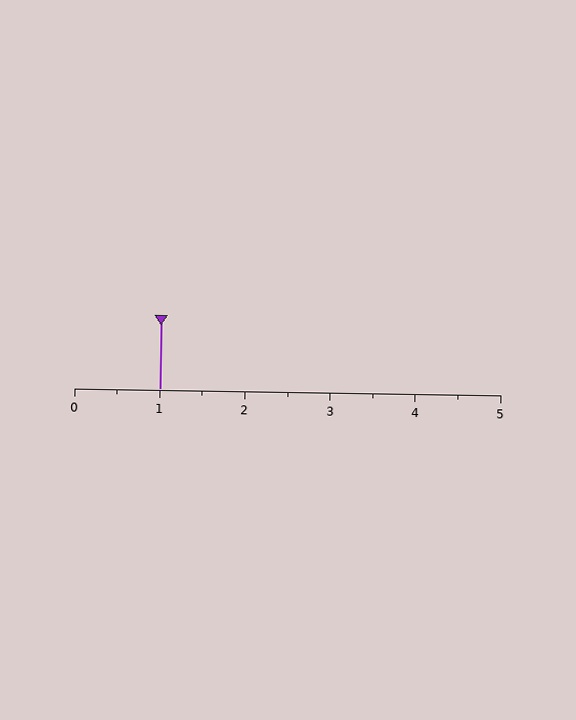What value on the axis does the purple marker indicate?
The marker indicates approximately 1.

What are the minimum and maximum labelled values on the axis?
The axis runs from 0 to 5.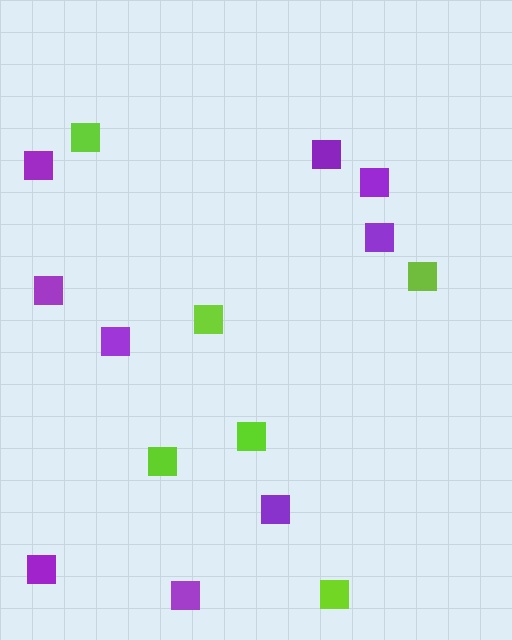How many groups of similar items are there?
There are 2 groups: one group of purple squares (9) and one group of lime squares (6).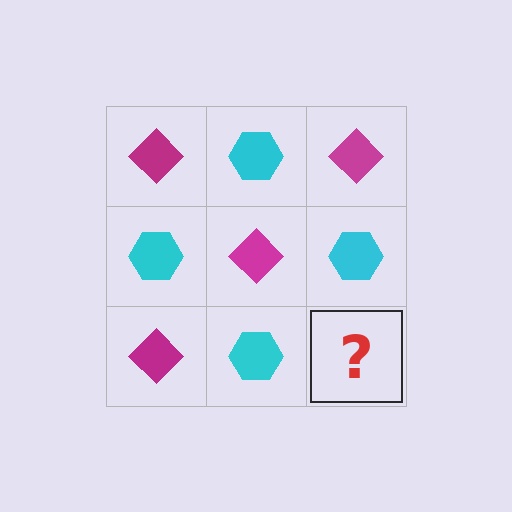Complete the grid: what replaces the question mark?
The question mark should be replaced with a magenta diamond.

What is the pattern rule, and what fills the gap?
The rule is that it alternates magenta diamond and cyan hexagon in a checkerboard pattern. The gap should be filled with a magenta diamond.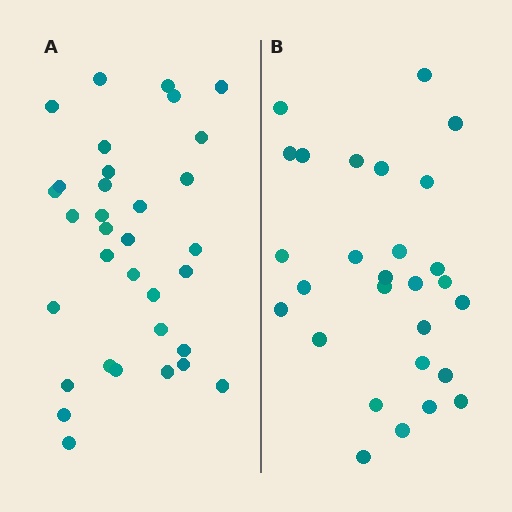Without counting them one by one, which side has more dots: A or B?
Region A (the left region) has more dots.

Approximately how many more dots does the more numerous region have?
Region A has about 5 more dots than region B.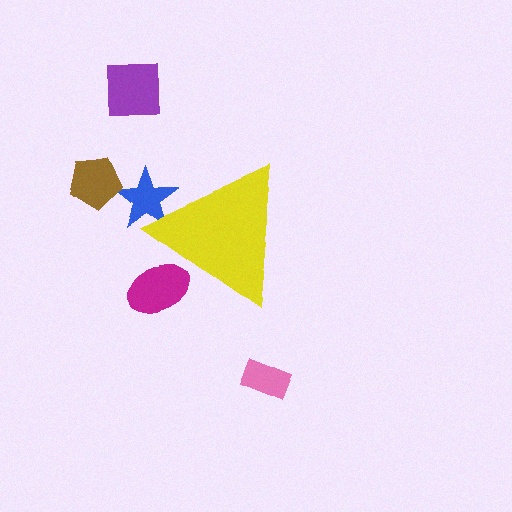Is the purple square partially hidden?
No, the purple square is fully visible.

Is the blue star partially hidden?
Yes, the blue star is partially hidden behind the yellow triangle.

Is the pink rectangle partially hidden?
No, the pink rectangle is fully visible.